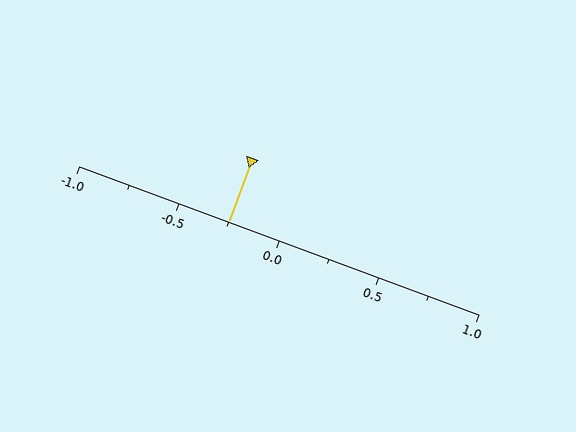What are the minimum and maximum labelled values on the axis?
The axis runs from -1.0 to 1.0.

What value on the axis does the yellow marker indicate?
The marker indicates approximately -0.25.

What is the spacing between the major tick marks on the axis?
The major ticks are spaced 0.5 apart.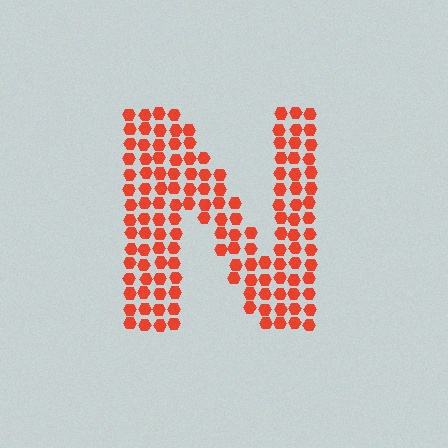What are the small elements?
The small elements are hexagons.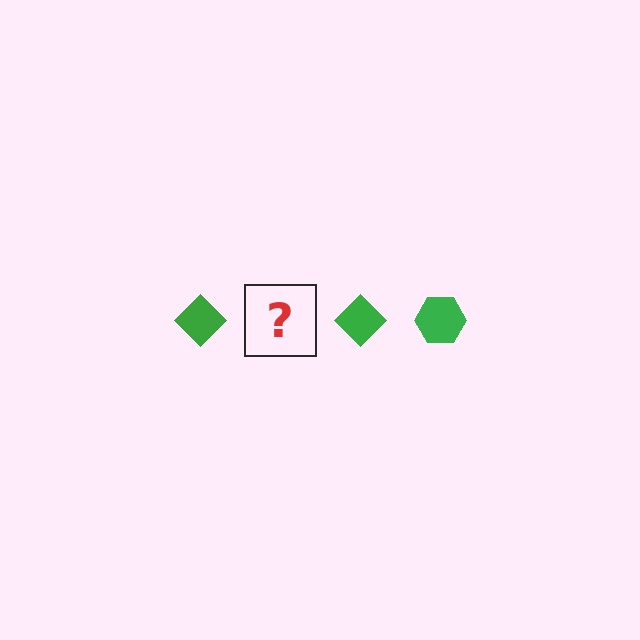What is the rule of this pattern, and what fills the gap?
The rule is that the pattern cycles through diamond, hexagon shapes in green. The gap should be filled with a green hexagon.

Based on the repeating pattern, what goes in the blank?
The blank should be a green hexagon.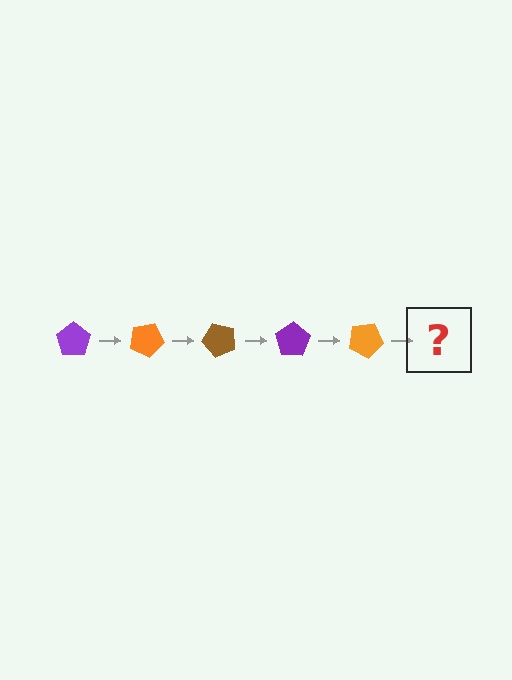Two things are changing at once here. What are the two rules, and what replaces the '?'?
The two rules are that it rotates 25 degrees each step and the color cycles through purple, orange, and brown. The '?' should be a brown pentagon, rotated 125 degrees from the start.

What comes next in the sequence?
The next element should be a brown pentagon, rotated 125 degrees from the start.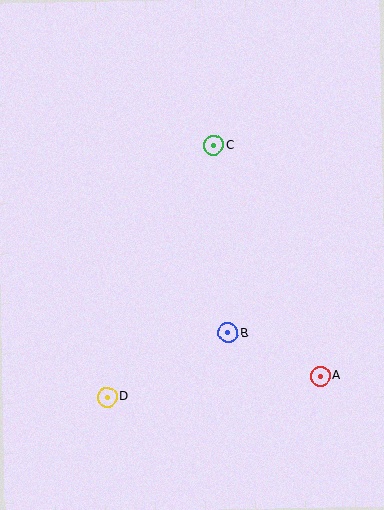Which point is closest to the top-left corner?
Point C is closest to the top-left corner.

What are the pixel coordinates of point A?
Point A is at (320, 376).